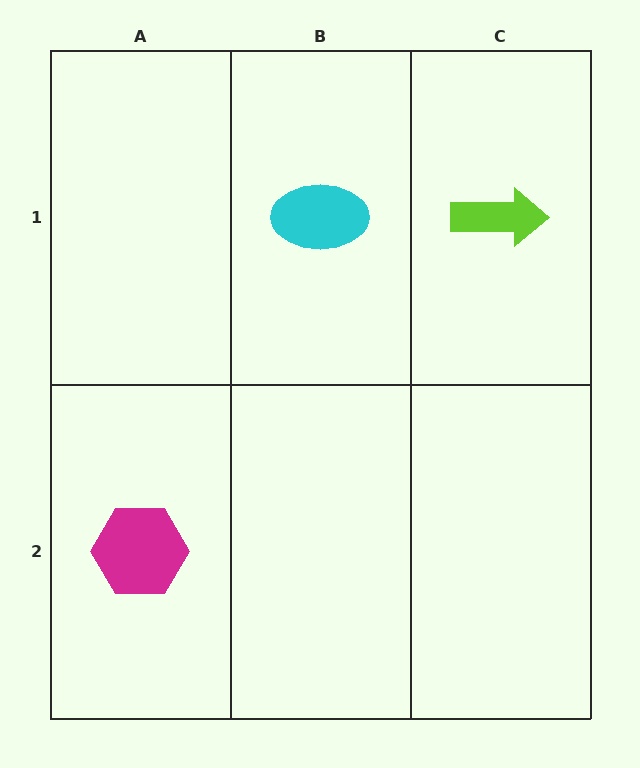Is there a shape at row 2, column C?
No, that cell is empty.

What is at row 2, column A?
A magenta hexagon.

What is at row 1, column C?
A lime arrow.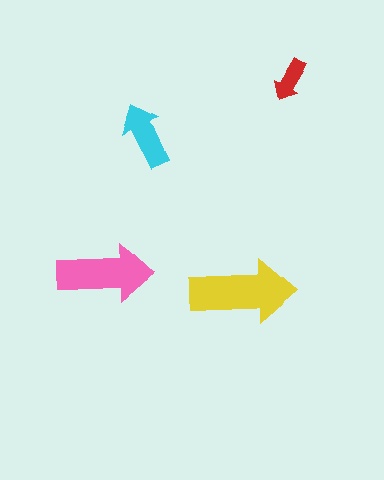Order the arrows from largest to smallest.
the yellow one, the pink one, the cyan one, the red one.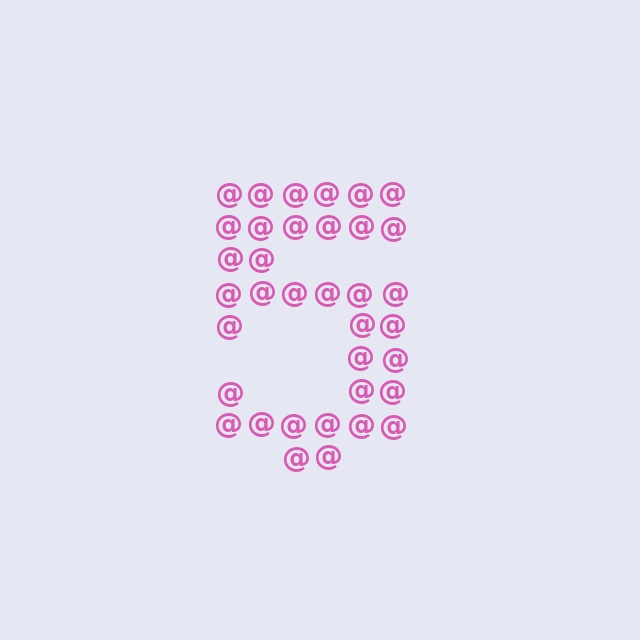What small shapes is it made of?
It is made of small at signs.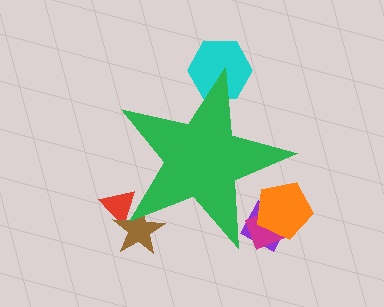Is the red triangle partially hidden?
Yes, the red triangle is partially hidden behind the green star.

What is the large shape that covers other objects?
A green star.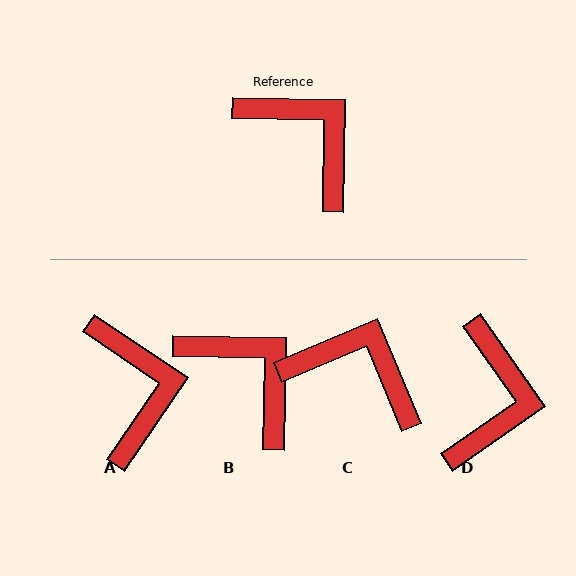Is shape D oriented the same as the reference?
No, it is off by about 54 degrees.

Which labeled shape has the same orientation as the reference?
B.